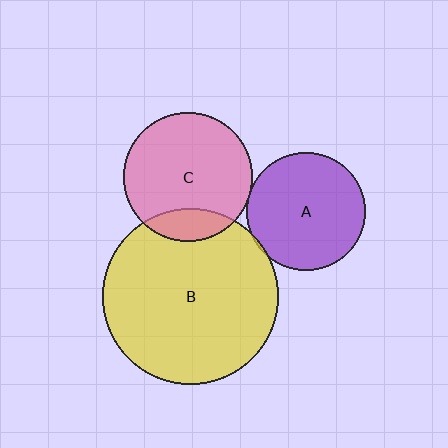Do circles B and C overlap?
Yes.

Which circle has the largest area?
Circle B (yellow).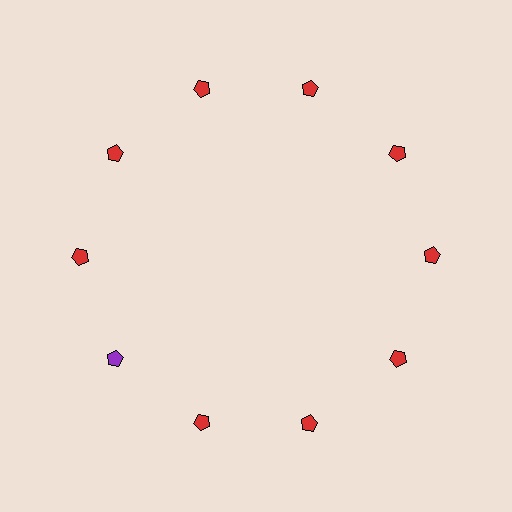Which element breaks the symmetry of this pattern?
The purple pentagon at roughly the 8 o'clock position breaks the symmetry. All other shapes are red pentagons.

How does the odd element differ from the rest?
It has a different color: purple instead of red.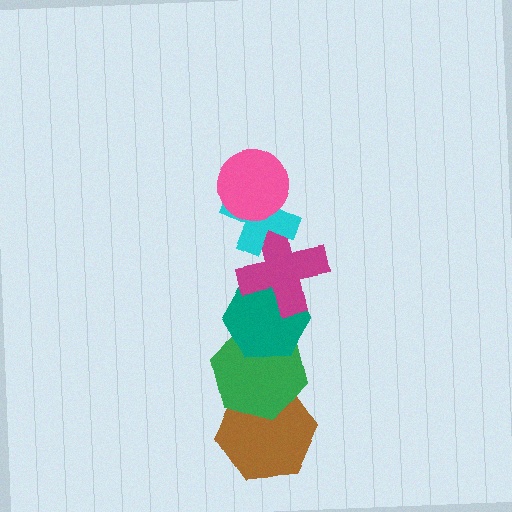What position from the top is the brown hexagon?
The brown hexagon is 6th from the top.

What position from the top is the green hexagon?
The green hexagon is 5th from the top.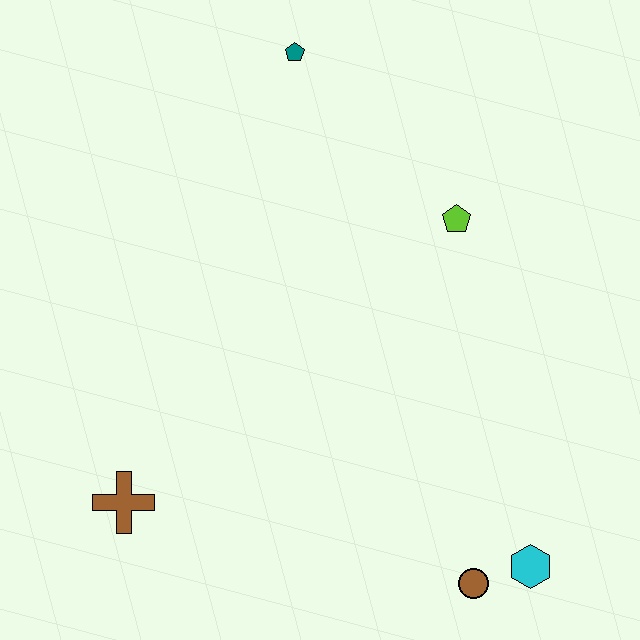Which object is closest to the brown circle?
The cyan hexagon is closest to the brown circle.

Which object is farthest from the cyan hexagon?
The teal pentagon is farthest from the cyan hexagon.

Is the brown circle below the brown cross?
Yes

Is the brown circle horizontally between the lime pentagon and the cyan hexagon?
Yes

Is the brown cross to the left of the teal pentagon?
Yes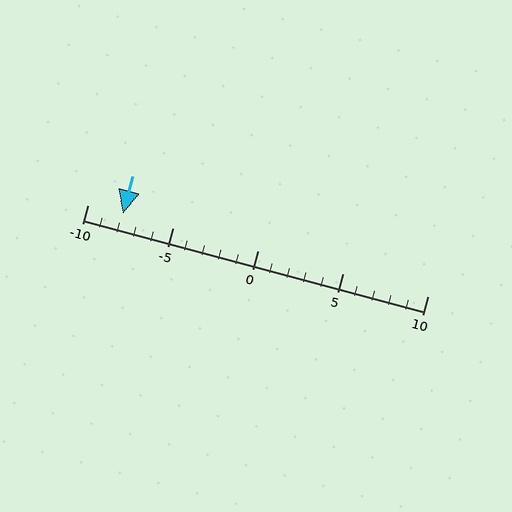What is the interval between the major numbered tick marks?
The major tick marks are spaced 5 units apart.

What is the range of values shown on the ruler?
The ruler shows values from -10 to 10.